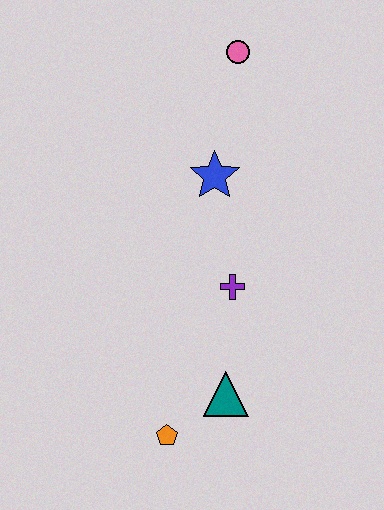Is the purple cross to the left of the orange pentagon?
No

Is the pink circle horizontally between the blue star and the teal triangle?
No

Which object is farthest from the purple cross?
The pink circle is farthest from the purple cross.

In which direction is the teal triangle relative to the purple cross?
The teal triangle is below the purple cross.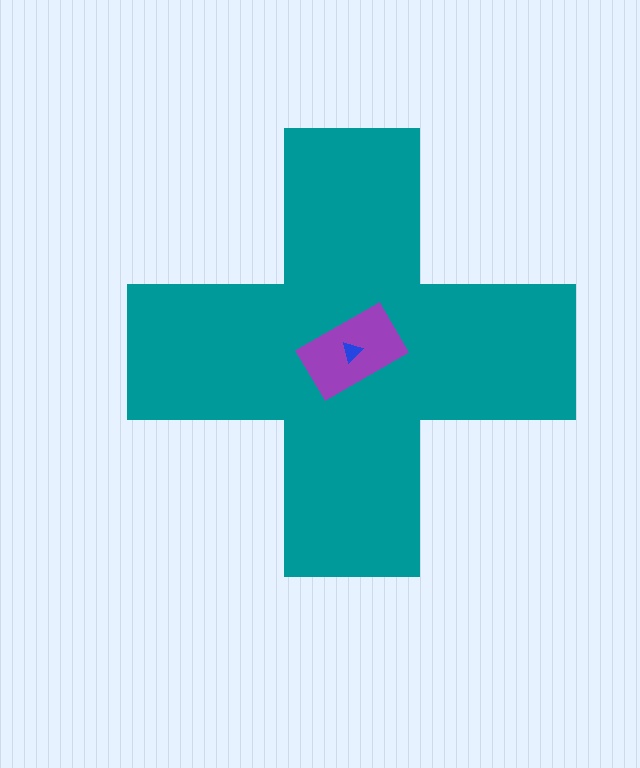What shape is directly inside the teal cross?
The purple rectangle.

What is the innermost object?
The blue triangle.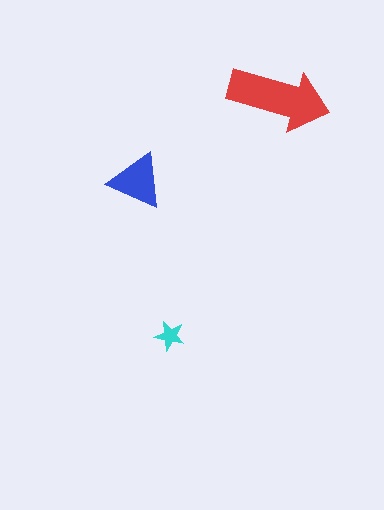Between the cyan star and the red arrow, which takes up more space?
The red arrow.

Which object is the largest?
The red arrow.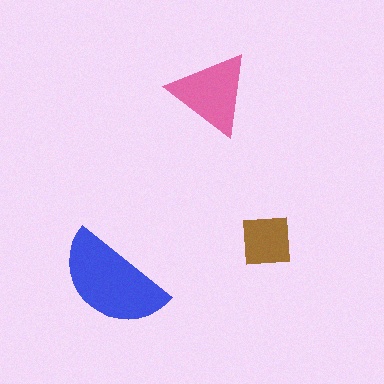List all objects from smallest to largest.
The brown square, the pink triangle, the blue semicircle.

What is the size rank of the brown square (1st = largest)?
3rd.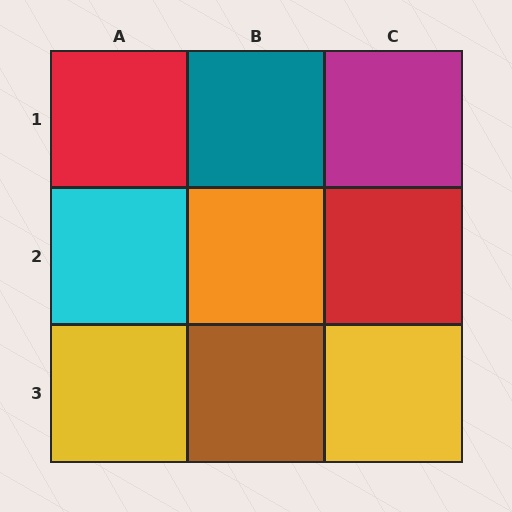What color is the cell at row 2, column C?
Red.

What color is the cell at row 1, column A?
Red.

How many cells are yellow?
2 cells are yellow.